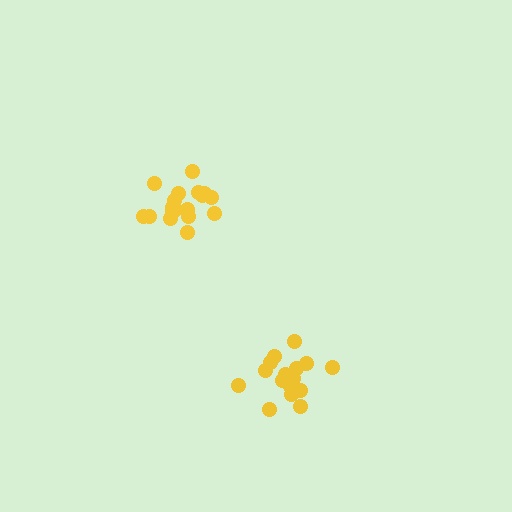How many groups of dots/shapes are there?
There are 2 groups.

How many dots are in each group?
Group 1: 18 dots, Group 2: 16 dots (34 total).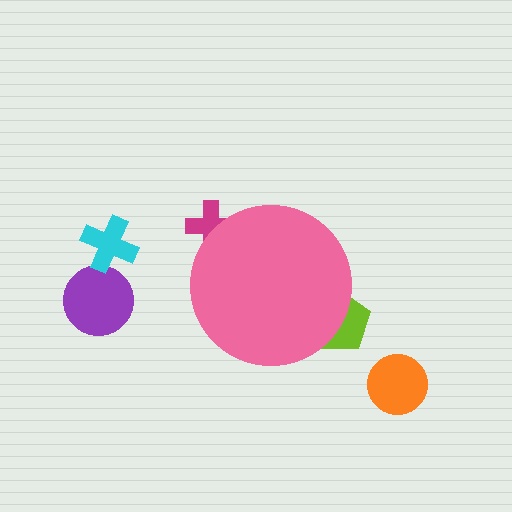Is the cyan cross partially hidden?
No, the cyan cross is fully visible.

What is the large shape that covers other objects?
A pink circle.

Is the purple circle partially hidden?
No, the purple circle is fully visible.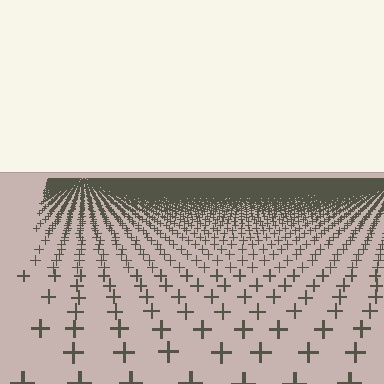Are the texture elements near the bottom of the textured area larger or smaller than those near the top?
Larger. Near the bottom, elements are closer to the viewer and appear at a bigger on-screen size.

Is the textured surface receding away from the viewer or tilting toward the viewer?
The surface is receding away from the viewer. Texture elements get smaller and denser toward the top.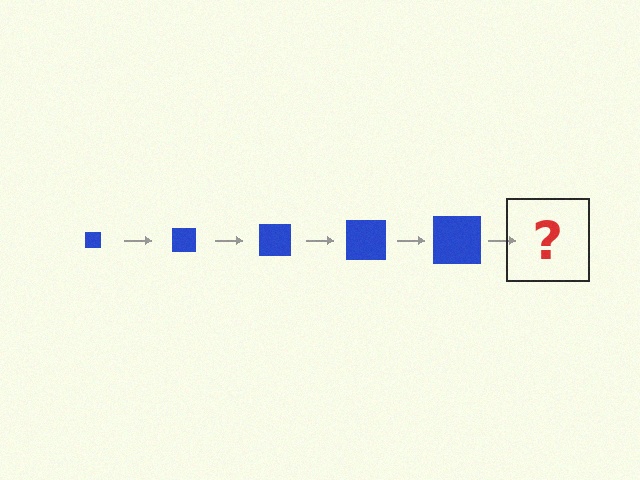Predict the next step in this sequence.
The next step is a blue square, larger than the previous one.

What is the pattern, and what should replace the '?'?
The pattern is that the square gets progressively larger each step. The '?' should be a blue square, larger than the previous one.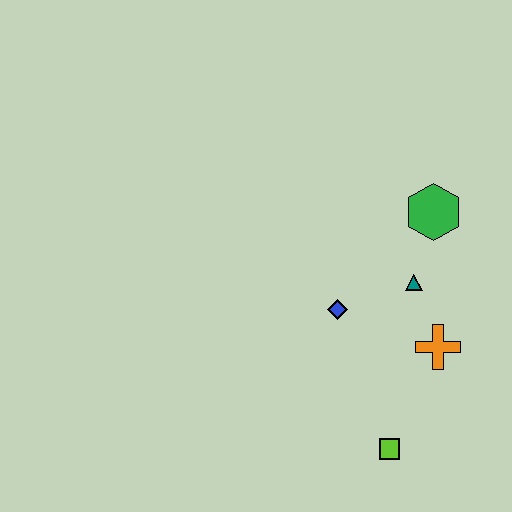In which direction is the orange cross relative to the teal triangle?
The orange cross is below the teal triangle.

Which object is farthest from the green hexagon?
The lime square is farthest from the green hexagon.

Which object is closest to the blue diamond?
The teal triangle is closest to the blue diamond.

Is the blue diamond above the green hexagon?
No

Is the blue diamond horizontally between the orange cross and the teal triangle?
No